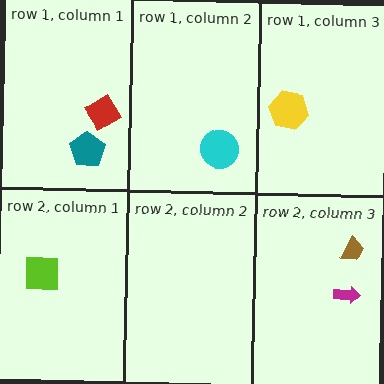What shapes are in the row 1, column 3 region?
The yellow hexagon.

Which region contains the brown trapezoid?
The row 2, column 3 region.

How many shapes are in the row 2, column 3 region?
2.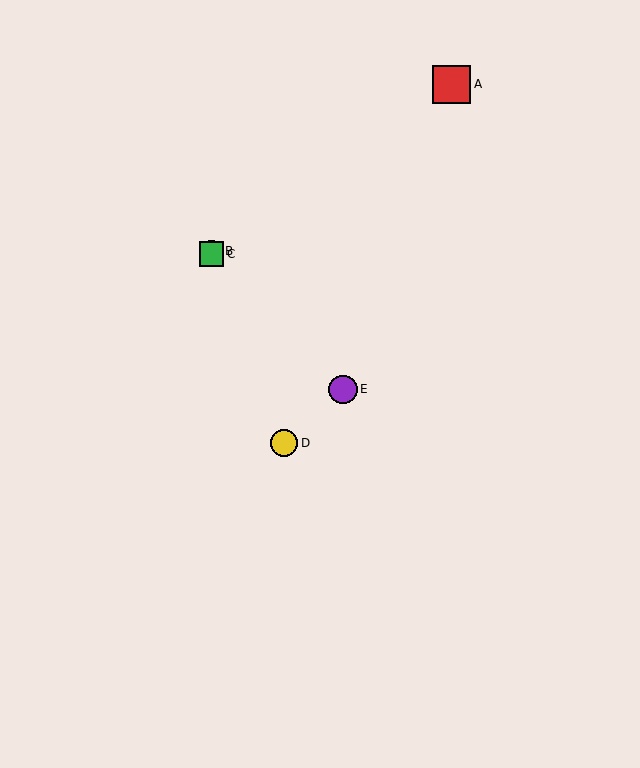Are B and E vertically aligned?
No, B is at x≈211 and E is at x≈343.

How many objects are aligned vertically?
2 objects (B, C) are aligned vertically.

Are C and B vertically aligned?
Yes, both are at x≈211.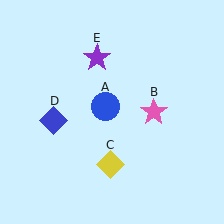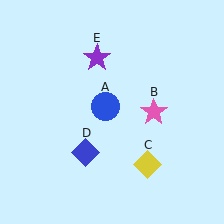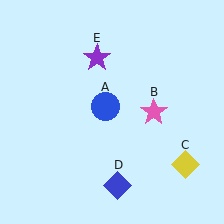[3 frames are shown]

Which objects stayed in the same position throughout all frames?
Blue circle (object A) and pink star (object B) and purple star (object E) remained stationary.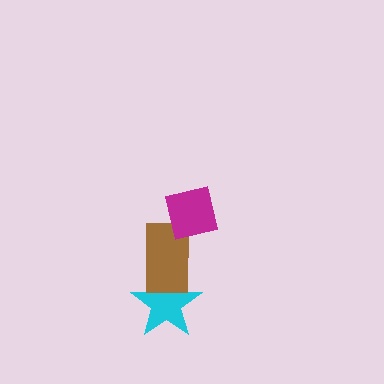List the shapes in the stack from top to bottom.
From top to bottom: the magenta square, the brown rectangle, the cyan star.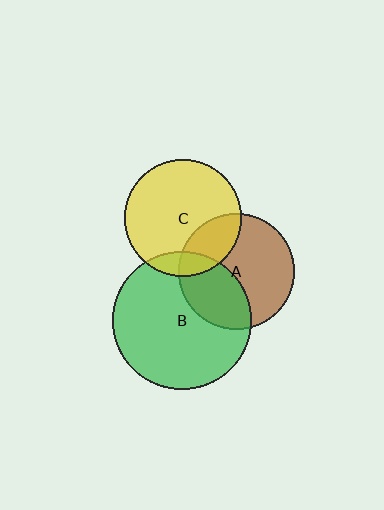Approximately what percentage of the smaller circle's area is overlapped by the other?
Approximately 10%.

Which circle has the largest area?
Circle B (green).